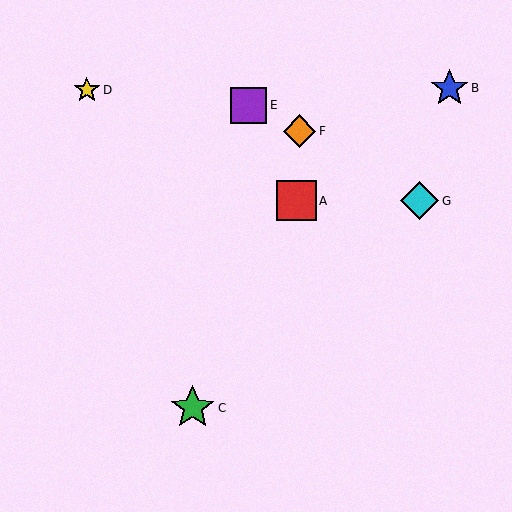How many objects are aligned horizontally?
2 objects (A, G) are aligned horizontally.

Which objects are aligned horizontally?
Objects A, G are aligned horizontally.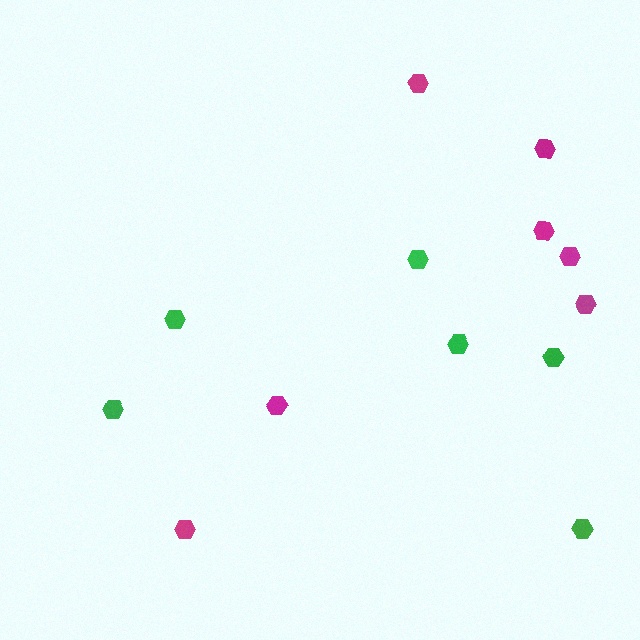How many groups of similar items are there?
There are 2 groups: one group of magenta hexagons (7) and one group of green hexagons (6).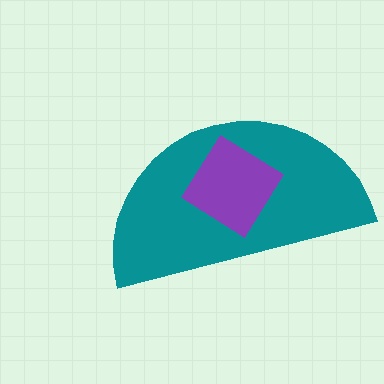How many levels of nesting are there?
2.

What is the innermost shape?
The purple diamond.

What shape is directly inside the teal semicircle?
The purple diamond.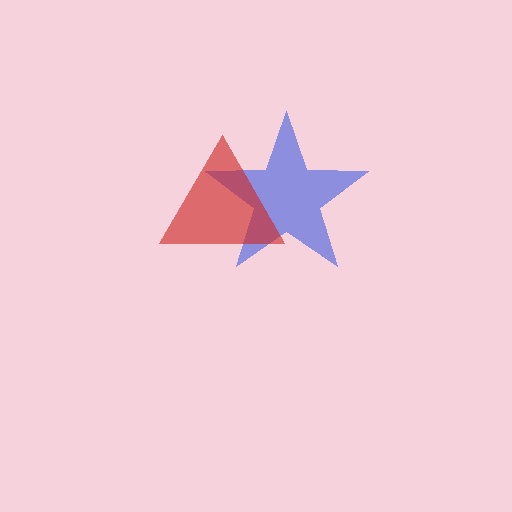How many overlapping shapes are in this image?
There are 2 overlapping shapes in the image.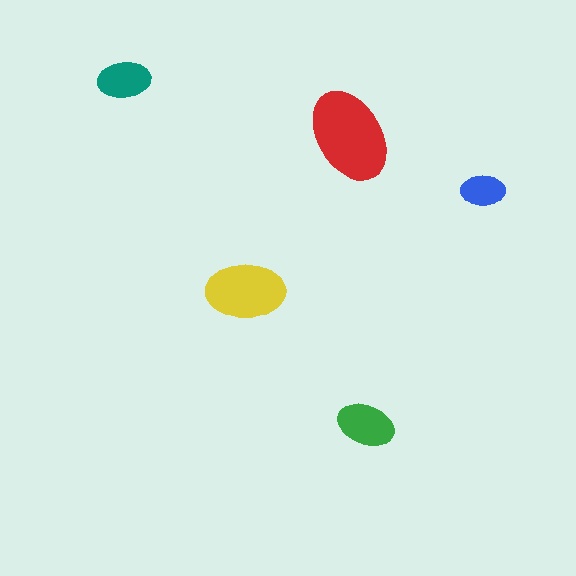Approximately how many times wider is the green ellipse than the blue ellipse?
About 1.5 times wider.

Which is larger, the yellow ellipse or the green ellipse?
The yellow one.